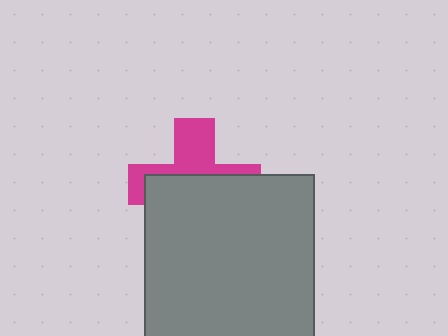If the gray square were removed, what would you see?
You would see the complete magenta cross.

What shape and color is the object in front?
The object in front is a gray square.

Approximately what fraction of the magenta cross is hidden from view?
Roughly 60% of the magenta cross is hidden behind the gray square.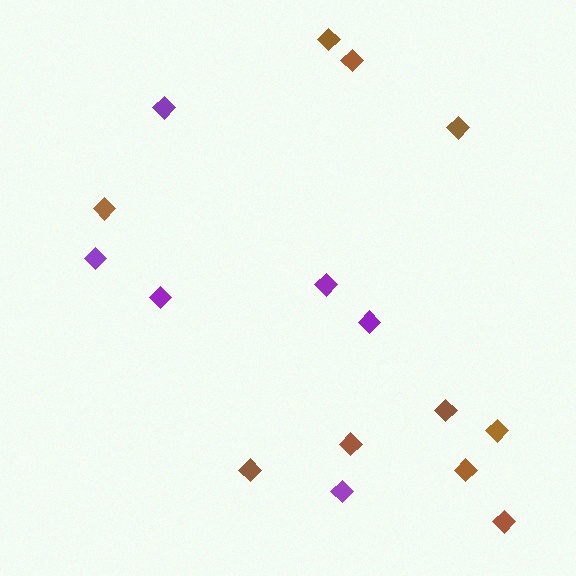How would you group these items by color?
There are 2 groups: one group of purple diamonds (6) and one group of brown diamonds (10).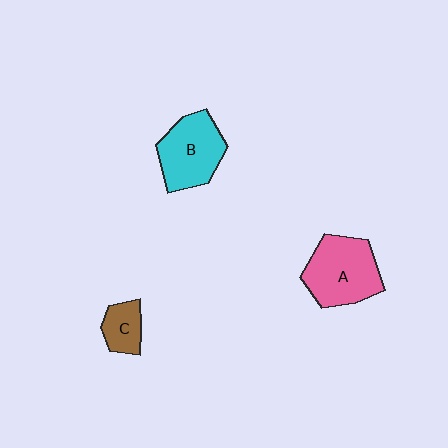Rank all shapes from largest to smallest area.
From largest to smallest: A (pink), B (cyan), C (brown).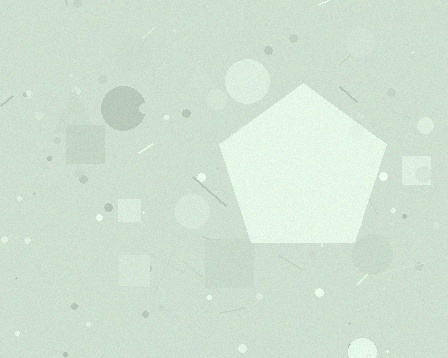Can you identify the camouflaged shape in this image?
The camouflaged shape is a pentagon.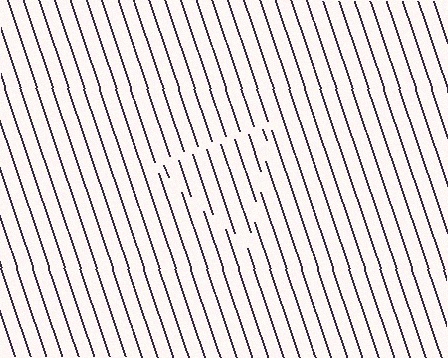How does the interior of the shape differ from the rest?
The interior of the shape contains the same grating, shifted by half a period — the contour is defined by the phase discontinuity where line-ends from the inner and outer gratings abut.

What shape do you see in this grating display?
An illusory triangle. The interior of the shape contains the same grating, shifted by half a period — the contour is defined by the phase discontinuity where line-ends from the inner and outer gratings abut.